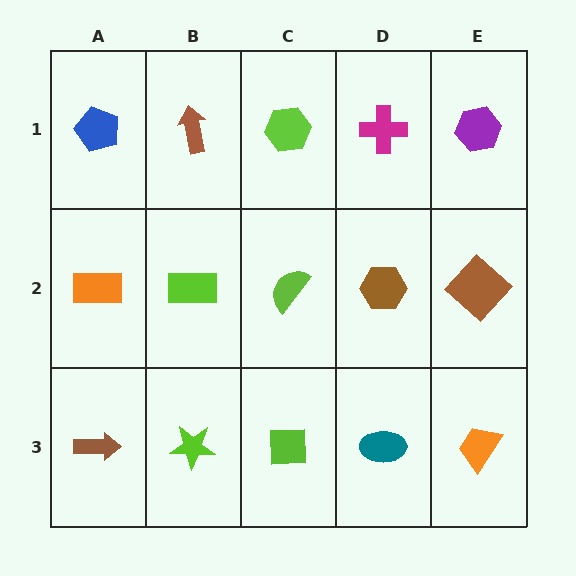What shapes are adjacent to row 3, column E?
A brown diamond (row 2, column E), a teal ellipse (row 3, column D).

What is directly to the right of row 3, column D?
An orange trapezoid.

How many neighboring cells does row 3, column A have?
2.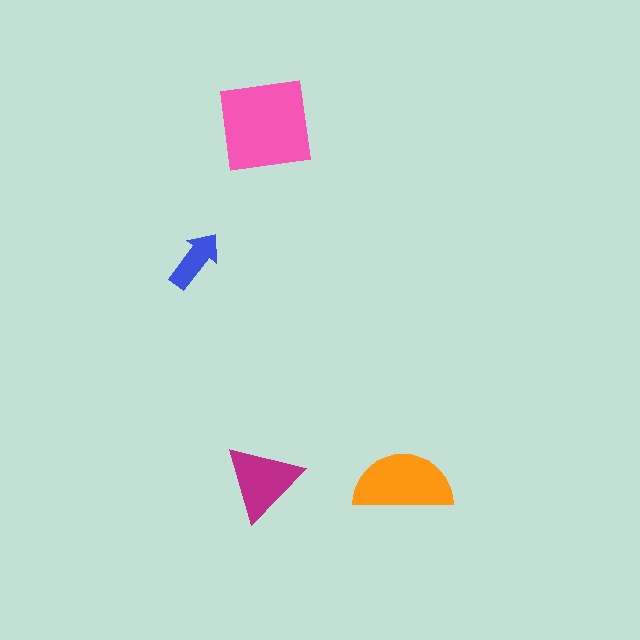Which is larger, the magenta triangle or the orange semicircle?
The orange semicircle.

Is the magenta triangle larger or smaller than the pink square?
Smaller.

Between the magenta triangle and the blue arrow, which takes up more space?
The magenta triangle.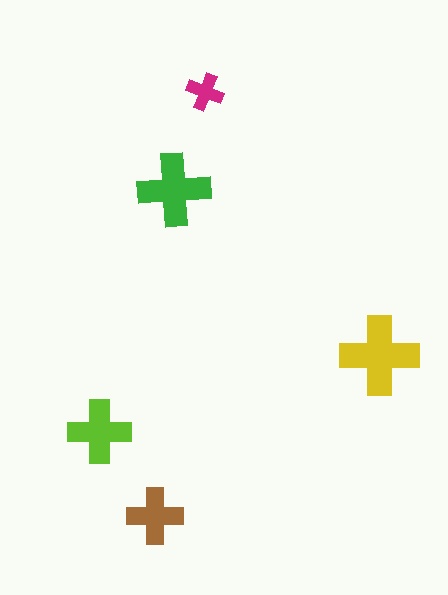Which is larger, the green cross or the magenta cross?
The green one.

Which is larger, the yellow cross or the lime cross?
The yellow one.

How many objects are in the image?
There are 5 objects in the image.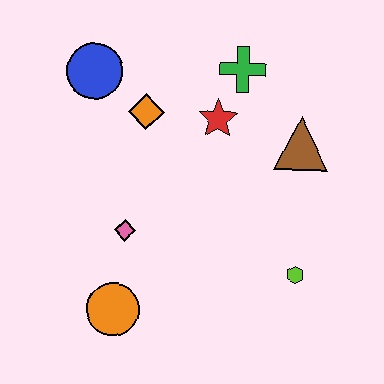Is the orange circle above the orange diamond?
No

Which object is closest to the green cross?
The red star is closest to the green cross.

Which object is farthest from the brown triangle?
The orange circle is farthest from the brown triangle.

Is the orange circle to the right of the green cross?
No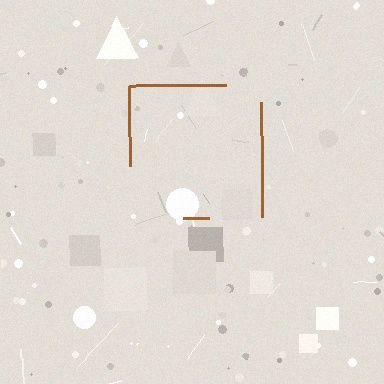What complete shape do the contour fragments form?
The contour fragments form a square.